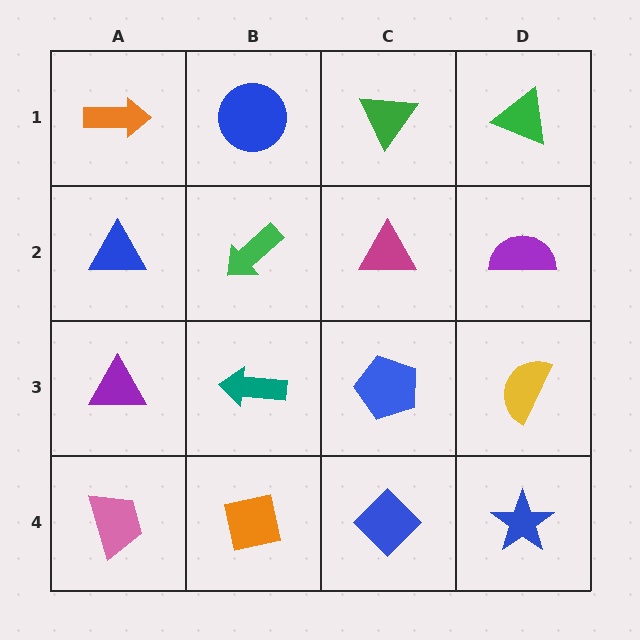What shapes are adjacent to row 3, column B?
A green arrow (row 2, column B), an orange square (row 4, column B), a purple triangle (row 3, column A), a blue pentagon (row 3, column C).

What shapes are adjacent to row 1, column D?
A purple semicircle (row 2, column D), a green triangle (row 1, column C).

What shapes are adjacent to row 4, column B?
A teal arrow (row 3, column B), a pink trapezoid (row 4, column A), a blue diamond (row 4, column C).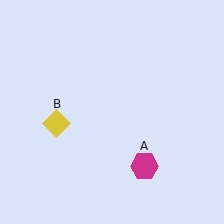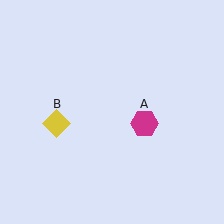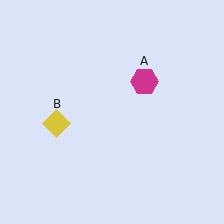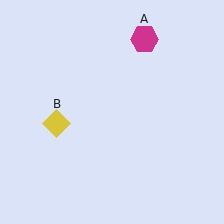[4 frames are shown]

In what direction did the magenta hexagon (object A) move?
The magenta hexagon (object A) moved up.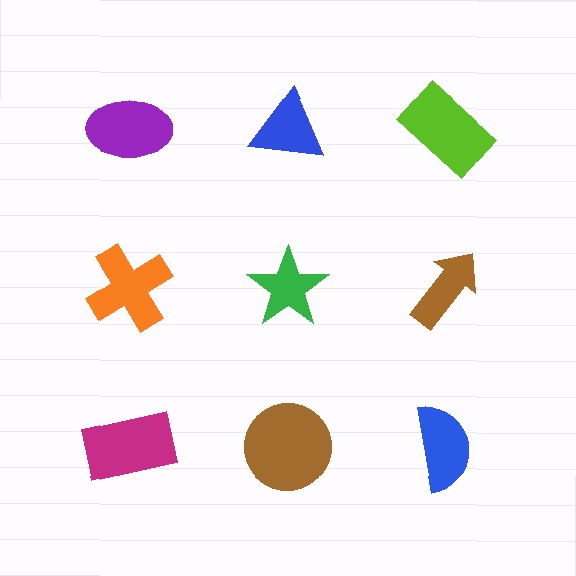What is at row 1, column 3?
A lime rectangle.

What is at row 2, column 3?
A brown arrow.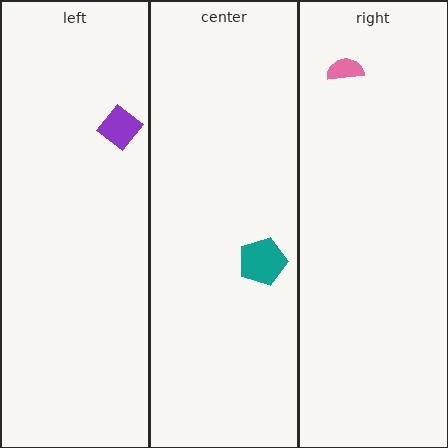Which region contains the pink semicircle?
The right region.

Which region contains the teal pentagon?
The center region.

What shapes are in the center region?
The teal pentagon.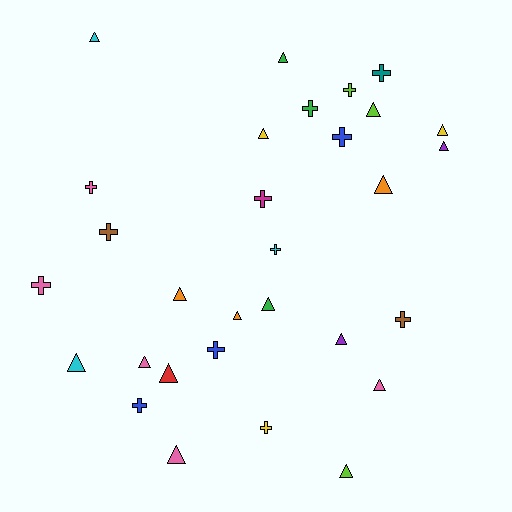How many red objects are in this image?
There is 1 red object.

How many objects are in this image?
There are 30 objects.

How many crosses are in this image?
There are 13 crosses.